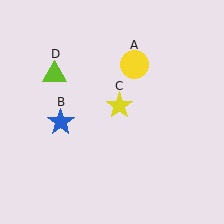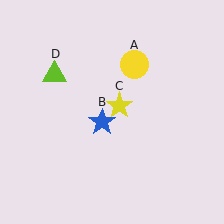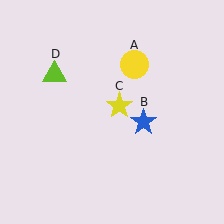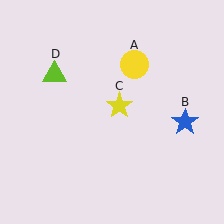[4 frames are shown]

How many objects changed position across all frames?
1 object changed position: blue star (object B).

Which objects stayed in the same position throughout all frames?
Yellow circle (object A) and yellow star (object C) and lime triangle (object D) remained stationary.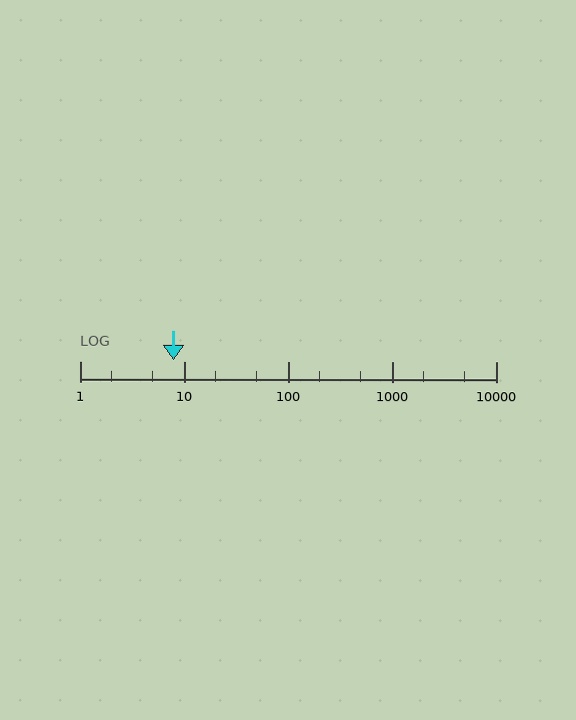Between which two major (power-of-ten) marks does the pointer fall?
The pointer is between 1 and 10.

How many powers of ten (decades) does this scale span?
The scale spans 4 decades, from 1 to 10000.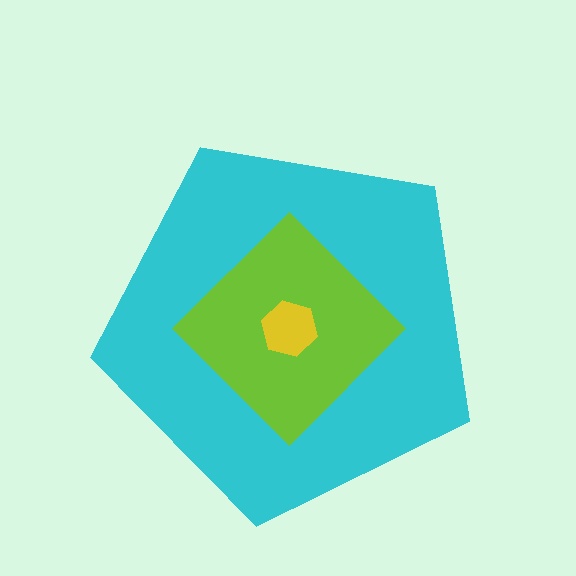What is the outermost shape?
The cyan pentagon.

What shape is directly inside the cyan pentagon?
The lime diamond.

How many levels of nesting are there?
3.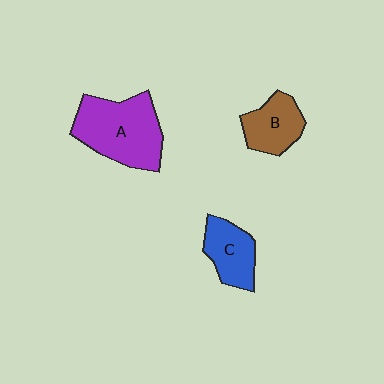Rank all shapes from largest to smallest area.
From largest to smallest: A (purple), C (blue), B (brown).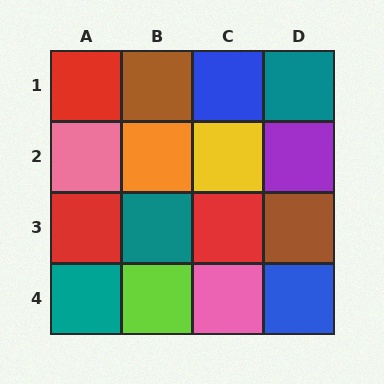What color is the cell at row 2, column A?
Pink.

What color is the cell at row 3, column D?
Brown.